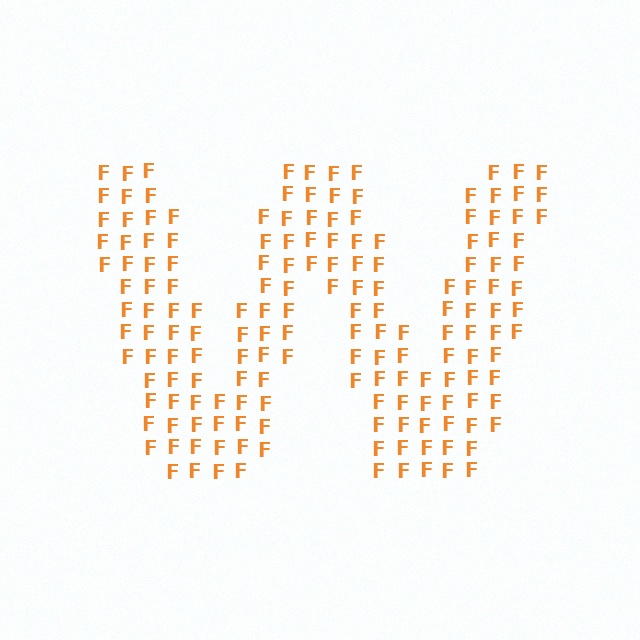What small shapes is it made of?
It is made of small letter F's.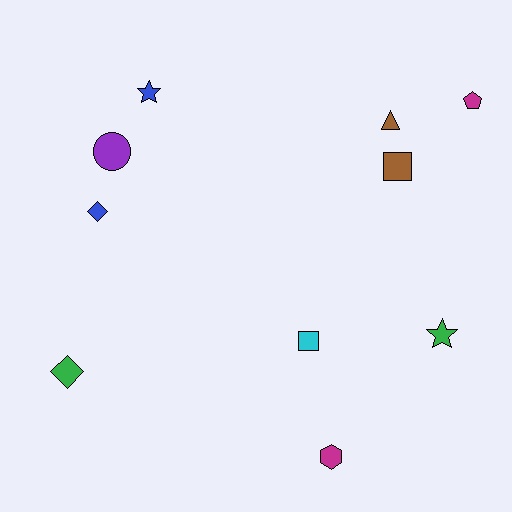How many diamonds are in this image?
There are 2 diamonds.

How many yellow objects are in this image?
There are no yellow objects.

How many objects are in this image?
There are 10 objects.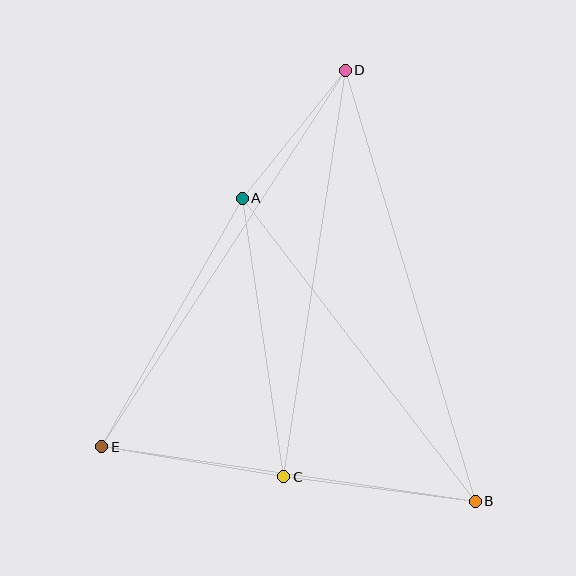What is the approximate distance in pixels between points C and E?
The distance between C and E is approximately 185 pixels.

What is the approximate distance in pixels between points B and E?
The distance between B and E is approximately 378 pixels.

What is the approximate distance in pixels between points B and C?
The distance between B and C is approximately 193 pixels.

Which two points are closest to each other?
Points A and D are closest to each other.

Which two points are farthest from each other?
Points B and D are farthest from each other.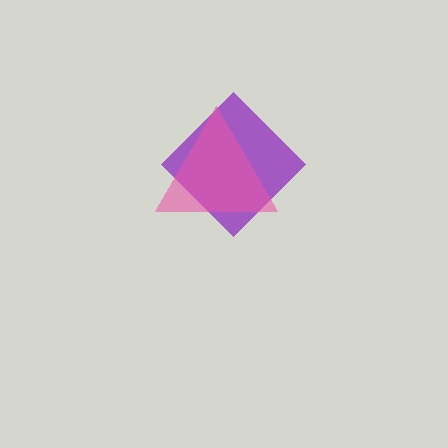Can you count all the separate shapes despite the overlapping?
Yes, there are 2 separate shapes.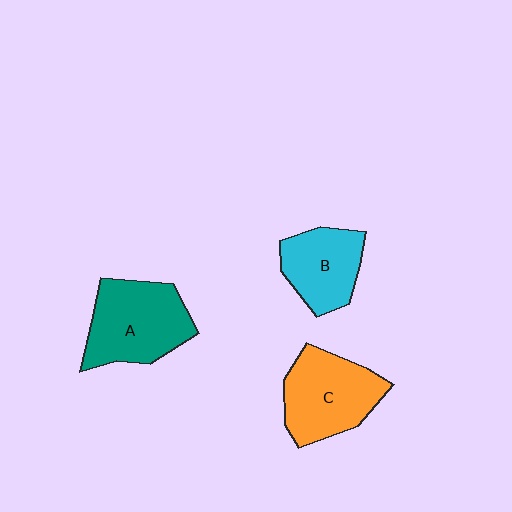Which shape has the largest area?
Shape A (teal).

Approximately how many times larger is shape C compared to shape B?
Approximately 1.3 times.